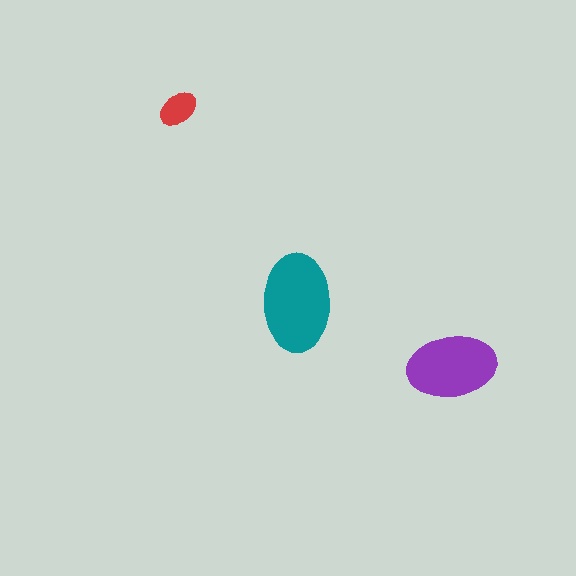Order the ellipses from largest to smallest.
the teal one, the purple one, the red one.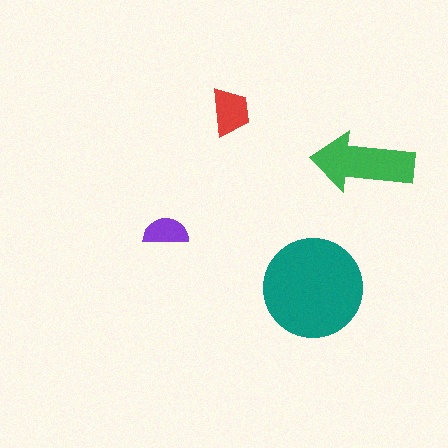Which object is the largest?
The teal circle.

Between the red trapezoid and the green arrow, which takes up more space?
The green arrow.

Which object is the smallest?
The purple semicircle.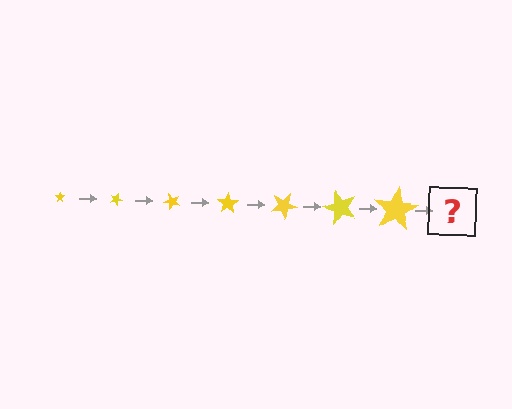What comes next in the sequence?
The next element should be a star, larger than the previous one and rotated 175 degrees from the start.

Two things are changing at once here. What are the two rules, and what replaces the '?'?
The two rules are that the star grows larger each step and it rotates 25 degrees each step. The '?' should be a star, larger than the previous one and rotated 175 degrees from the start.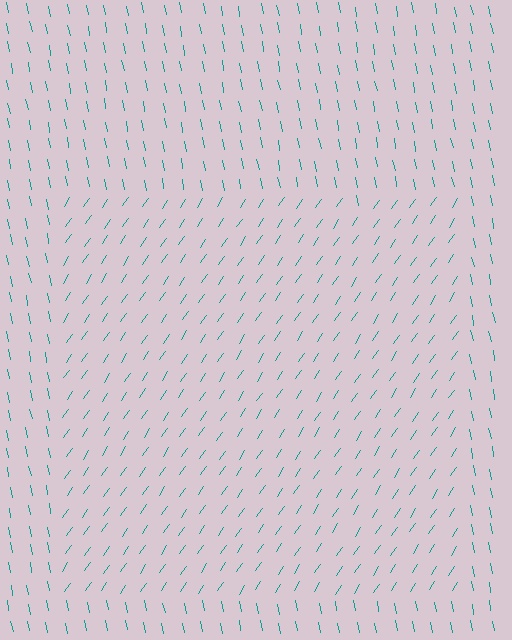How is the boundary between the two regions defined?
The boundary is defined purely by a change in line orientation (approximately 45 degrees difference). All lines are the same color and thickness.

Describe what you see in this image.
The image is filled with small teal line segments. A rectangle region in the image has lines oriented differently from the surrounding lines, creating a visible texture boundary.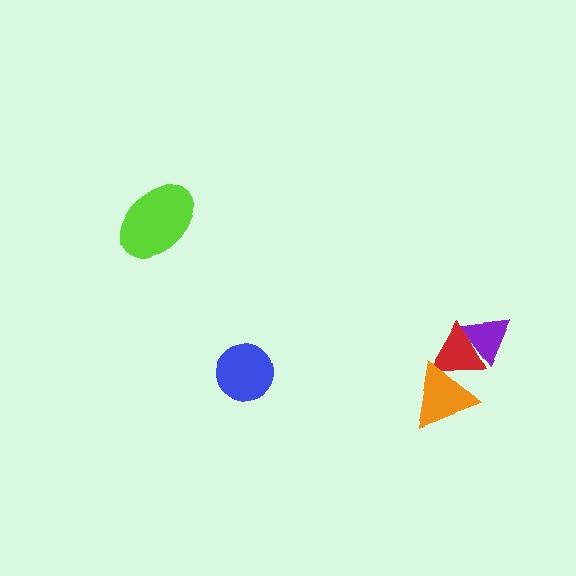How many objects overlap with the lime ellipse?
0 objects overlap with the lime ellipse.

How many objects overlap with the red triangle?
2 objects overlap with the red triangle.